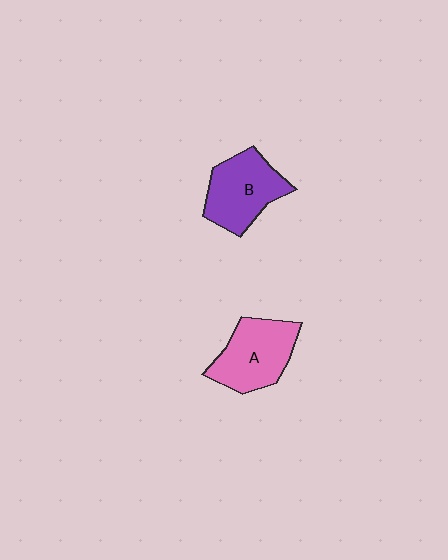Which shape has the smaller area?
Shape B (purple).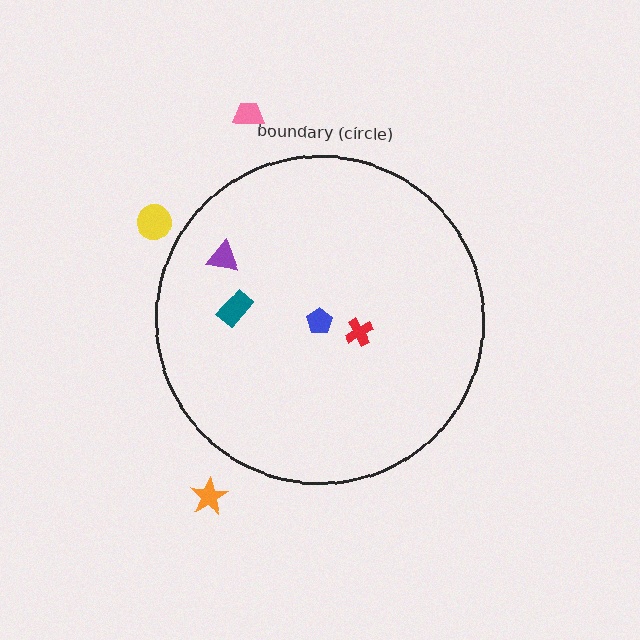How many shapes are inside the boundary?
4 inside, 3 outside.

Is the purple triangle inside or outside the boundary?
Inside.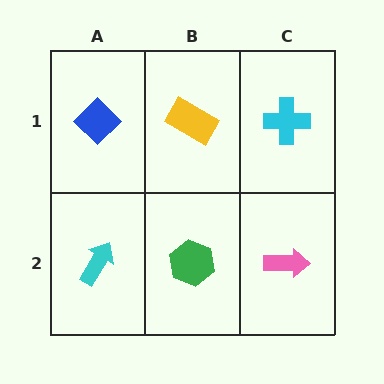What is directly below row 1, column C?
A pink arrow.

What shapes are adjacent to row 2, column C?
A cyan cross (row 1, column C), a green hexagon (row 2, column B).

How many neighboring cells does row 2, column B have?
3.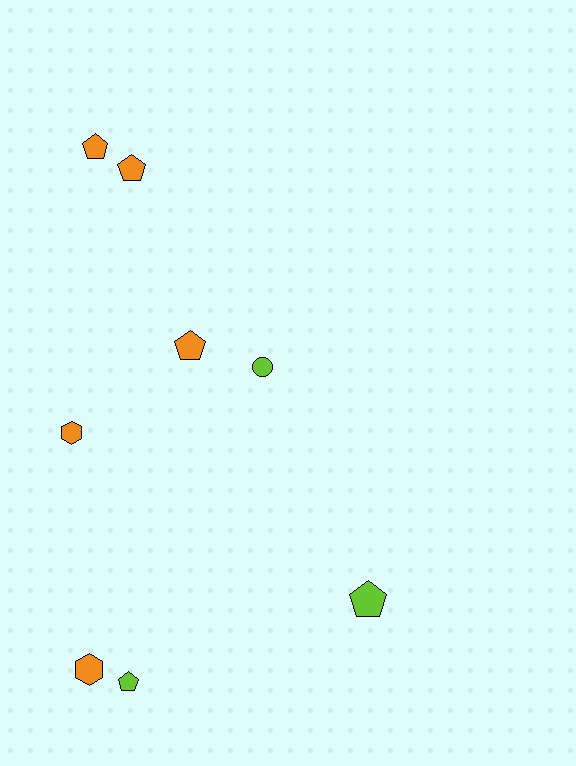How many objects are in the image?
There are 8 objects.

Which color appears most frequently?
Orange, with 5 objects.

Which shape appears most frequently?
Pentagon, with 5 objects.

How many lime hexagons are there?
There are no lime hexagons.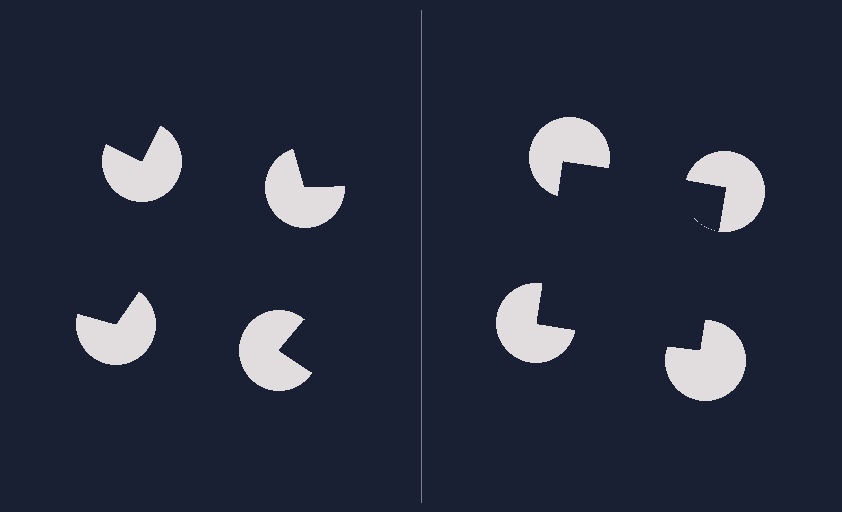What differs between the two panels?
The pac-man discs are positioned identically on both sides; only the wedge orientations differ. On the right they align to a square; on the left they are misaligned.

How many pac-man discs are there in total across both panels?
8 — 4 on each side.